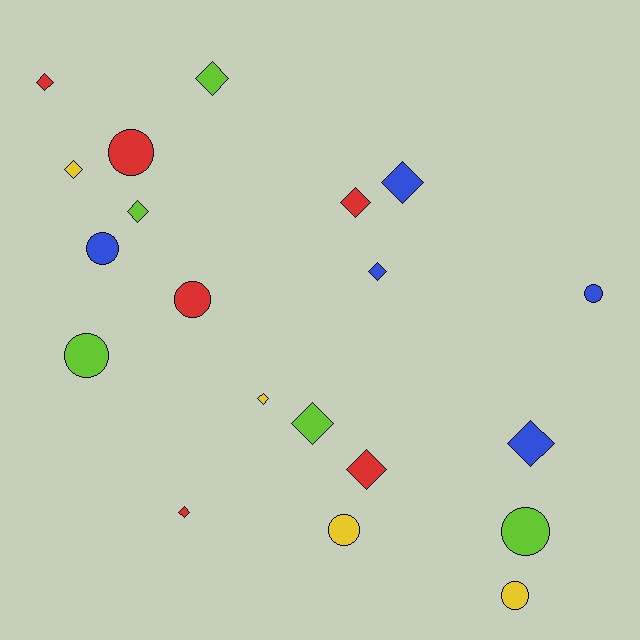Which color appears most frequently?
Red, with 6 objects.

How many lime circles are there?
There are 2 lime circles.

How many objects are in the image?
There are 20 objects.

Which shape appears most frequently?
Diamond, with 12 objects.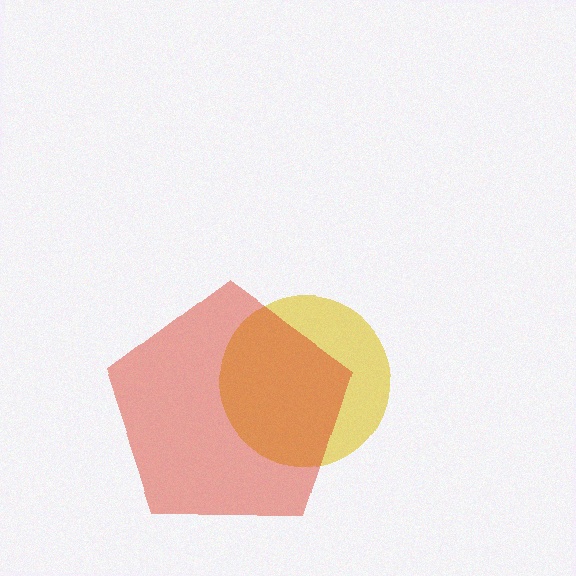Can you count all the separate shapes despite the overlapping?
Yes, there are 2 separate shapes.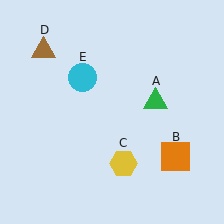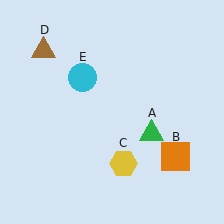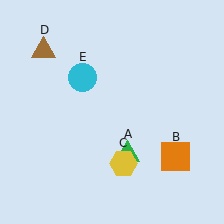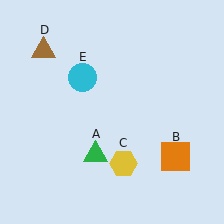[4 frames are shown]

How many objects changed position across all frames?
1 object changed position: green triangle (object A).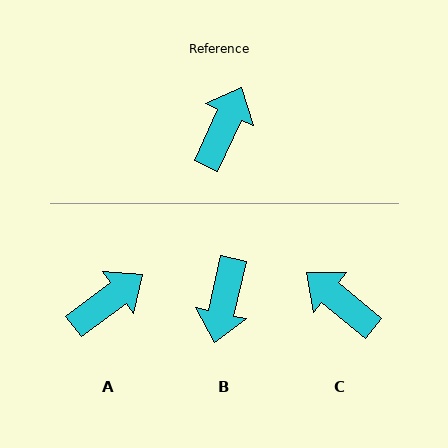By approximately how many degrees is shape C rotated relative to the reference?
Approximately 75 degrees counter-clockwise.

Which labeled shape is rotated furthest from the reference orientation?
B, about 168 degrees away.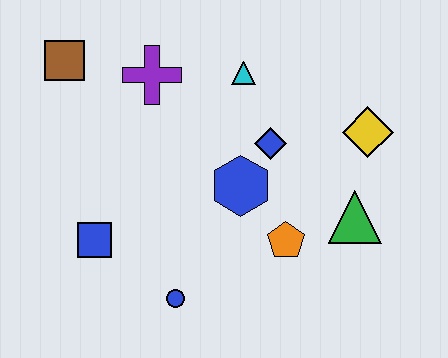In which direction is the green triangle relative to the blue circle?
The green triangle is to the right of the blue circle.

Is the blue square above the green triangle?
No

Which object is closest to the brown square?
The purple cross is closest to the brown square.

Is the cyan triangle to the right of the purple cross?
Yes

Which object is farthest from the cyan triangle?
The blue circle is farthest from the cyan triangle.